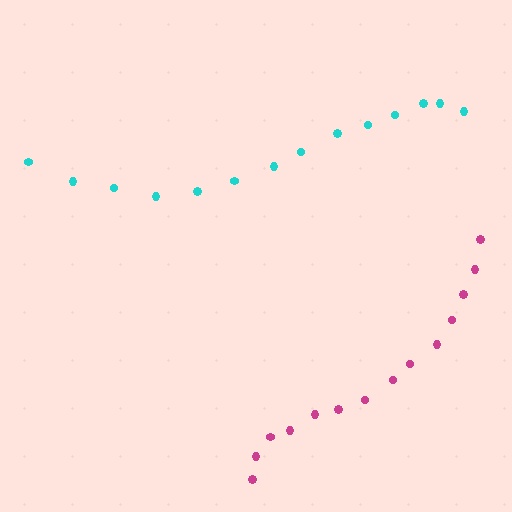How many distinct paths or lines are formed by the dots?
There are 2 distinct paths.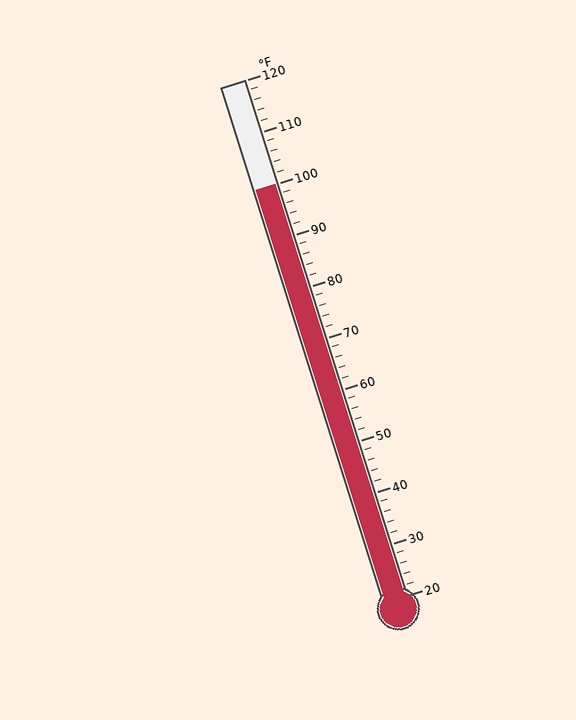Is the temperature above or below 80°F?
The temperature is above 80°F.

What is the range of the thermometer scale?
The thermometer scale ranges from 20°F to 120°F.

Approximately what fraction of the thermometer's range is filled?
The thermometer is filled to approximately 80% of its range.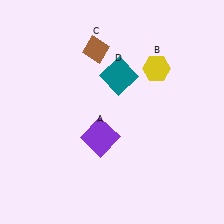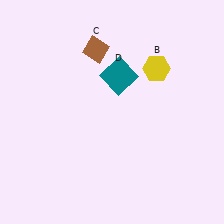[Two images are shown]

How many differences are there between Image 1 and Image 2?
There is 1 difference between the two images.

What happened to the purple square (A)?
The purple square (A) was removed in Image 2. It was in the bottom-left area of Image 1.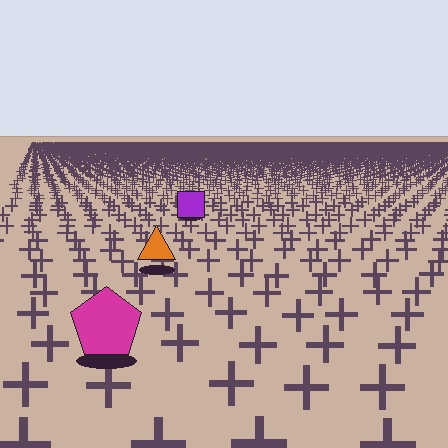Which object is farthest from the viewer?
The purple square is farthest from the viewer. It appears smaller and the ground texture around it is denser.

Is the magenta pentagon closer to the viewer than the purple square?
Yes. The magenta pentagon is closer — you can tell from the texture gradient: the ground texture is coarser near it.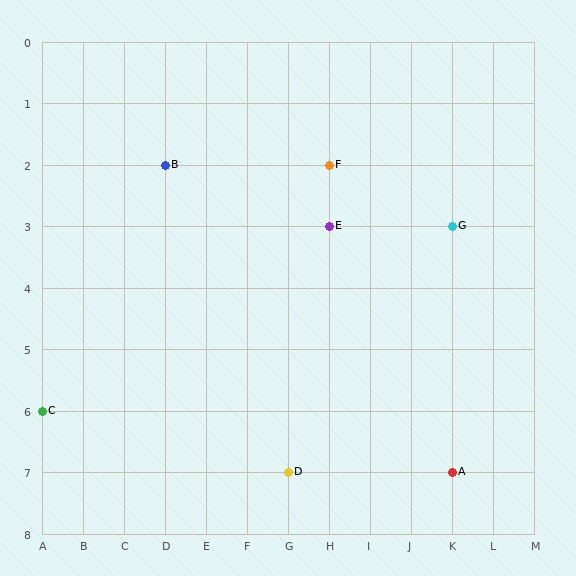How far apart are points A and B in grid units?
Points A and B are 7 columns and 5 rows apart (about 8.6 grid units diagonally).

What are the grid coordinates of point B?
Point B is at grid coordinates (D, 2).